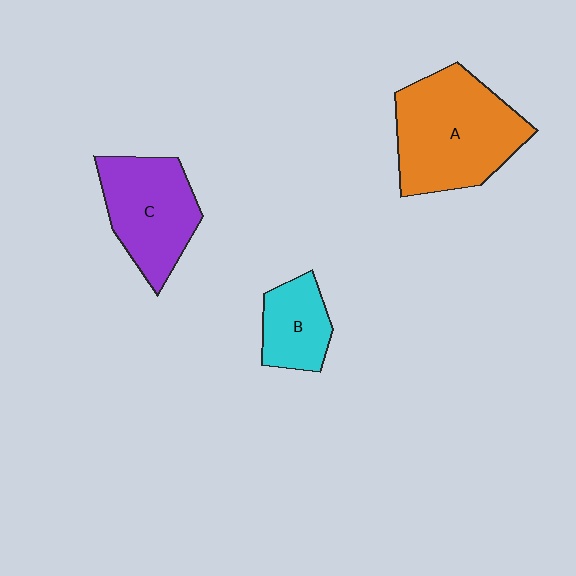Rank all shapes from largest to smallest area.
From largest to smallest: A (orange), C (purple), B (cyan).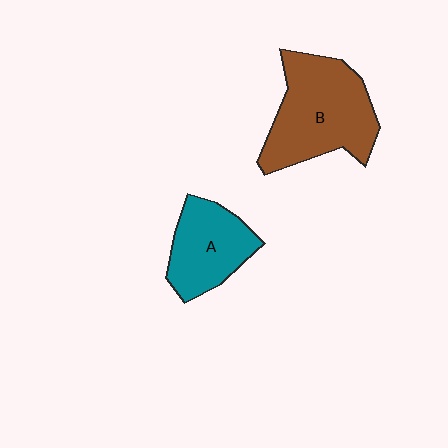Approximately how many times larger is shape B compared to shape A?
Approximately 1.5 times.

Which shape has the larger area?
Shape B (brown).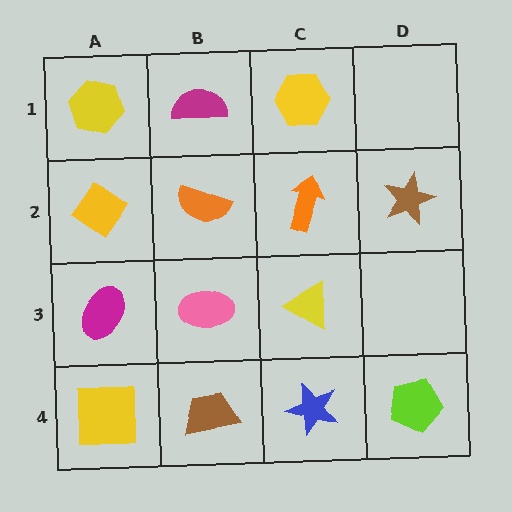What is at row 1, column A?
A yellow hexagon.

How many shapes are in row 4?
4 shapes.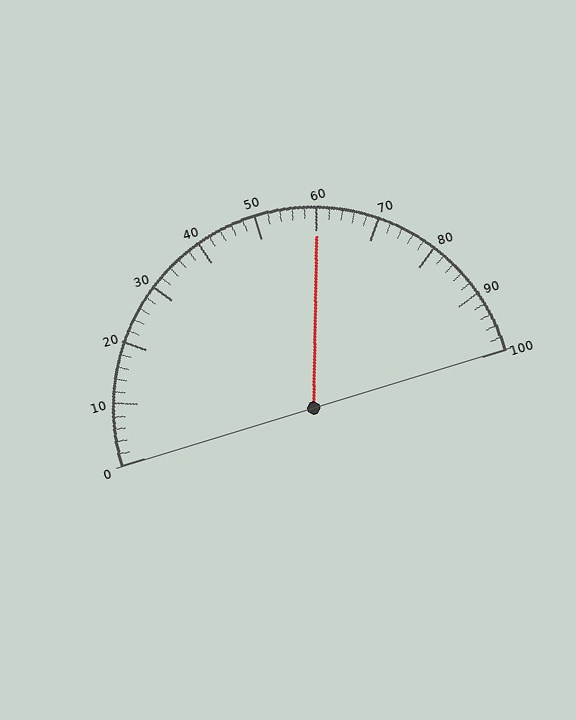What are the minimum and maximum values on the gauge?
The gauge ranges from 0 to 100.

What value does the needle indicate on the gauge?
The needle indicates approximately 60.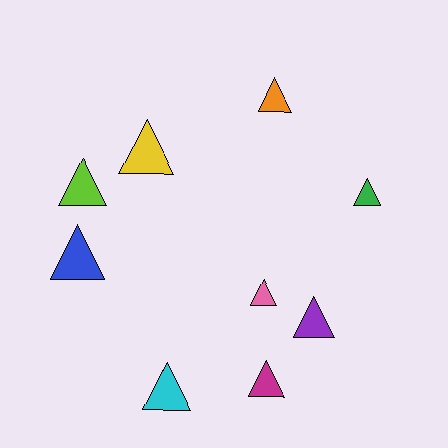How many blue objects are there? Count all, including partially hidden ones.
There is 1 blue object.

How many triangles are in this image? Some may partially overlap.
There are 9 triangles.